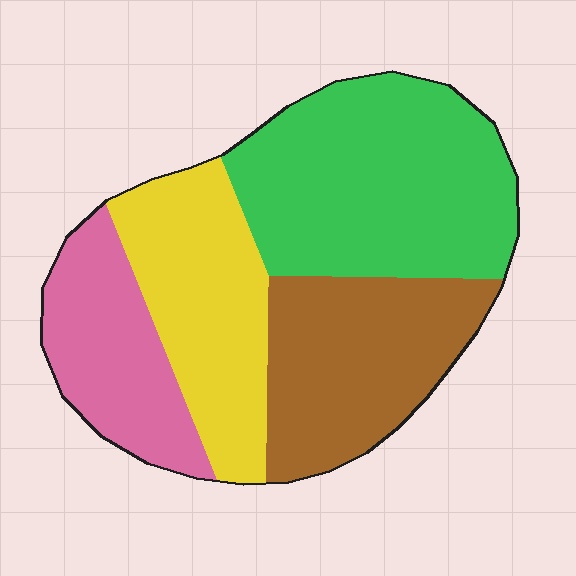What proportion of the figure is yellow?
Yellow covers roughly 25% of the figure.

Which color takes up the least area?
Pink, at roughly 20%.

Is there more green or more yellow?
Green.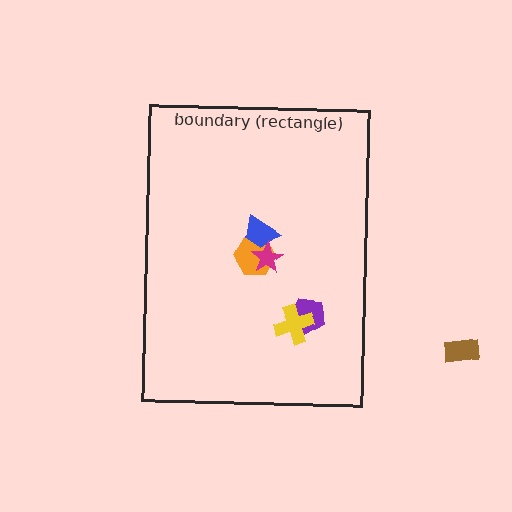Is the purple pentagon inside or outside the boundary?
Inside.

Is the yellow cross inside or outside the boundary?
Inside.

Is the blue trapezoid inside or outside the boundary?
Inside.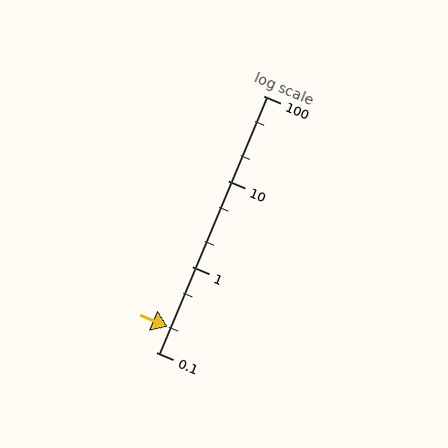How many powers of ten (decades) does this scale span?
The scale spans 3 decades, from 0.1 to 100.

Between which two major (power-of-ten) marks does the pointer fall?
The pointer is between 0.1 and 1.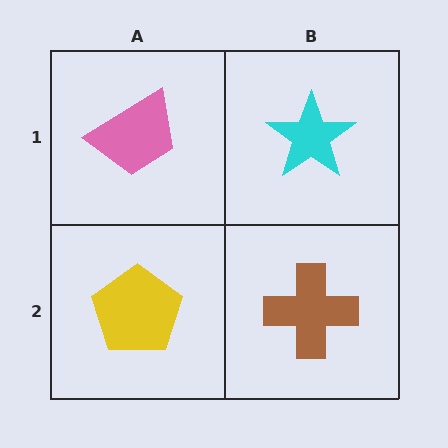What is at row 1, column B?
A cyan star.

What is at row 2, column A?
A yellow pentagon.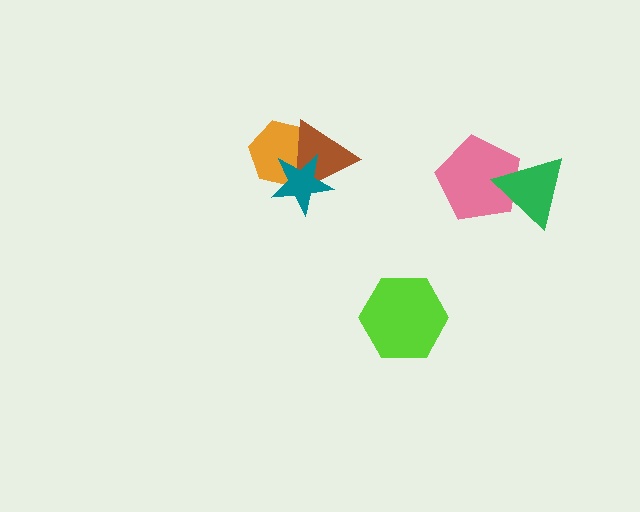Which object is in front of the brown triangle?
The teal star is in front of the brown triangle.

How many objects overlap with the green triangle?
1 object overlaps with the green triangle.